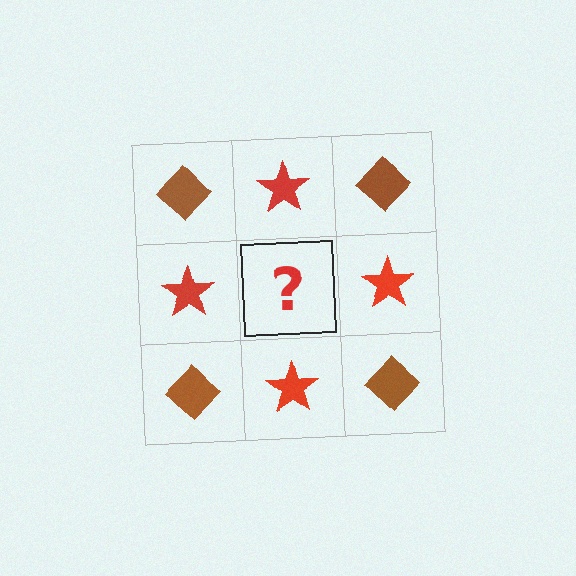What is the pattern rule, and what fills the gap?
The rule is that it alternates brown diamond and red star in a checkerboard pattern. The gap should be filled with a brown diamond.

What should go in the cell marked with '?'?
The missing cell should contain a brown diamond.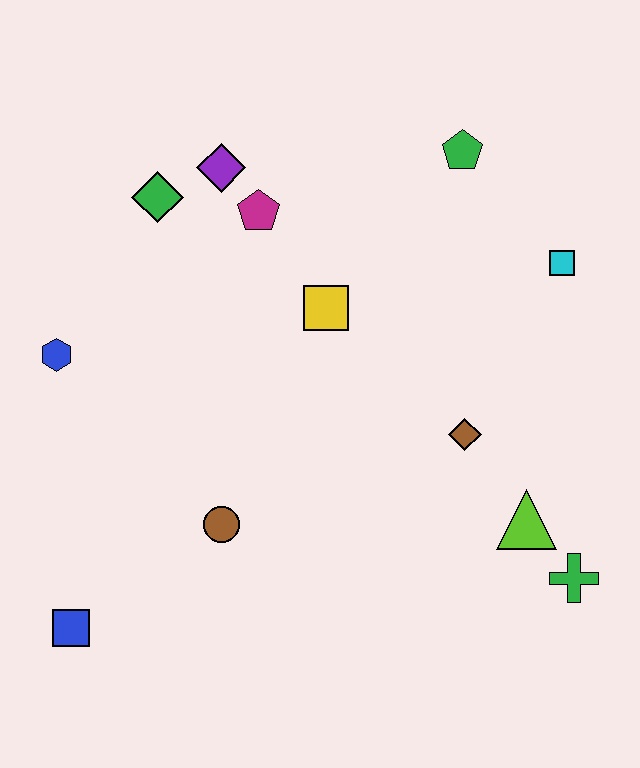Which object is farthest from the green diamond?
The green cross is farthest from the green diamond.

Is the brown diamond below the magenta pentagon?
Yes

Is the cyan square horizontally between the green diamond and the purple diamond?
No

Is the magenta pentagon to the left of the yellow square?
Yes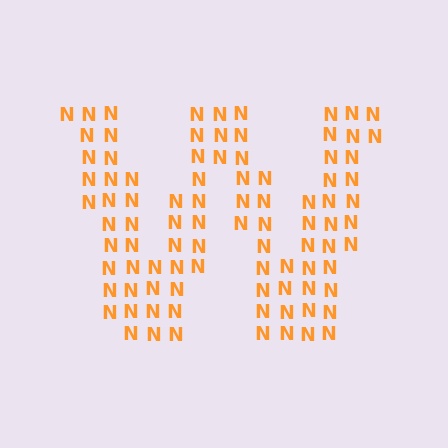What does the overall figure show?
The overall figure shows the letter W.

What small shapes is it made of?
It is made of small letter N's.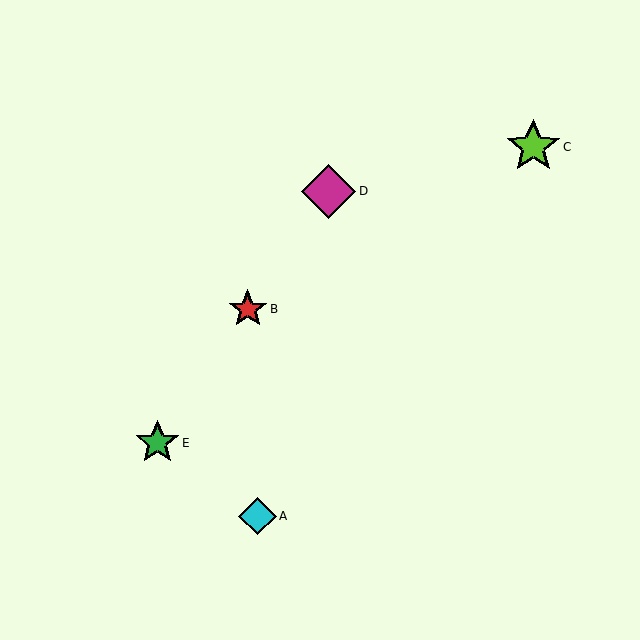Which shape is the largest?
The lime star (labeled C) is the largest.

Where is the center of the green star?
The center of the green star is at (157, 443).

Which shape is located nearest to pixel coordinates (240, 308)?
The red star (labeled B) at (248, 309) is nearest to that location.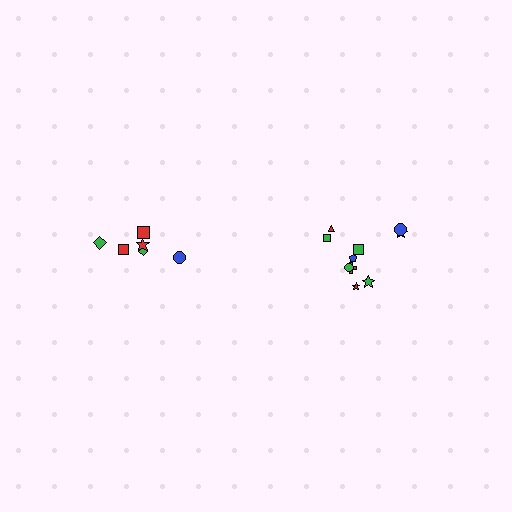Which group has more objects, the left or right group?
The right group.